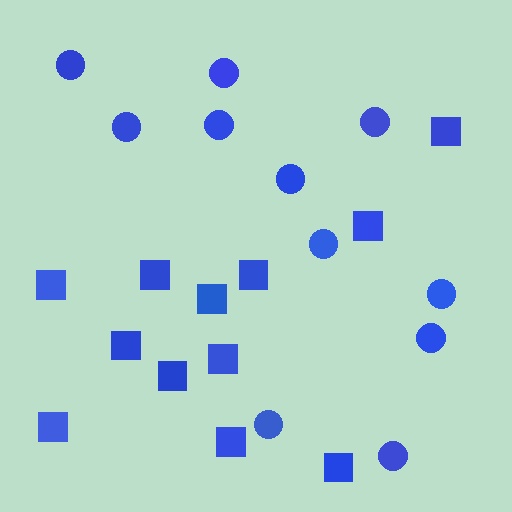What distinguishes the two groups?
There are 2 groups: one group of circles (11) and one group of squares (12).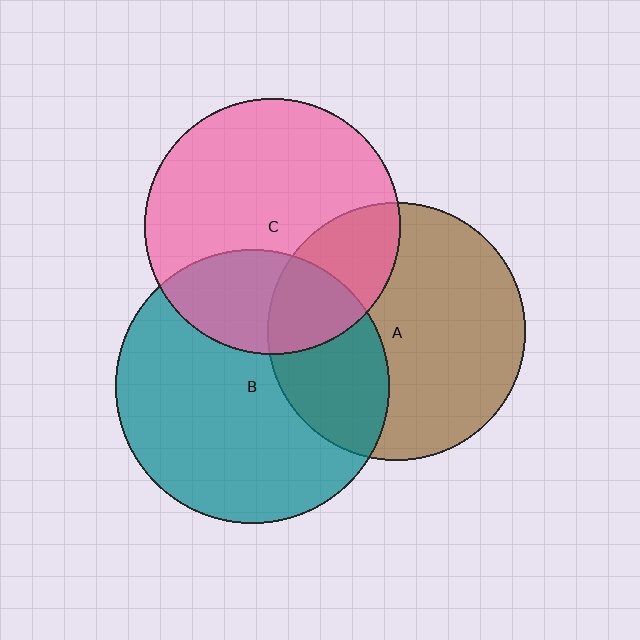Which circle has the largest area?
Circle B (teal).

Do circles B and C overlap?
Yes.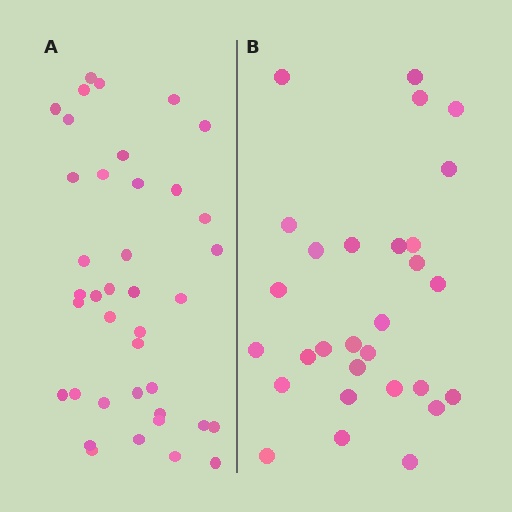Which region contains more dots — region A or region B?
Region A (the left region) has more dots.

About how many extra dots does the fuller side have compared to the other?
Region A has roughly 10 or so more dots than region B.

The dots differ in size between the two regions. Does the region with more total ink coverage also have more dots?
No. Region B has more total ink coverage because its dots are larger, but region A actually contains more individual dots. Total area can be misleading — the number of items is what matters here.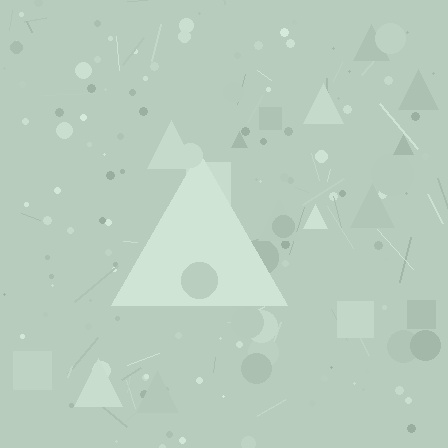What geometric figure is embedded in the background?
A triangle is embedded in the background.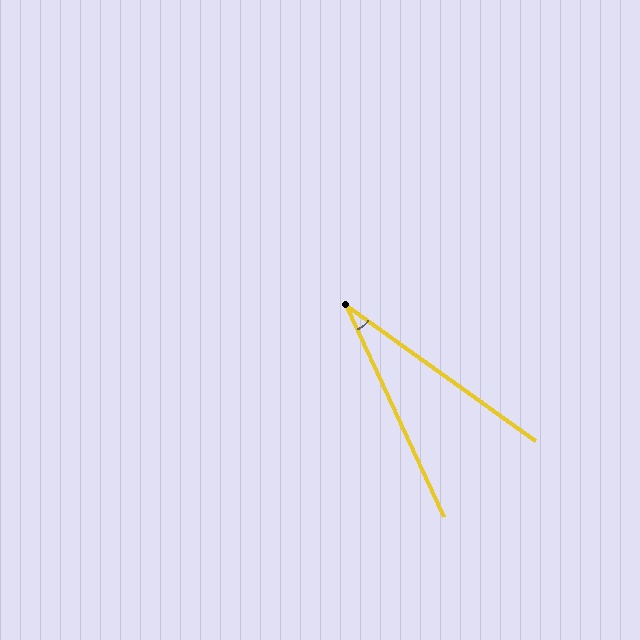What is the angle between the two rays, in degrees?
Approximately 29 degrees.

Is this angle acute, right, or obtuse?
It is acute.